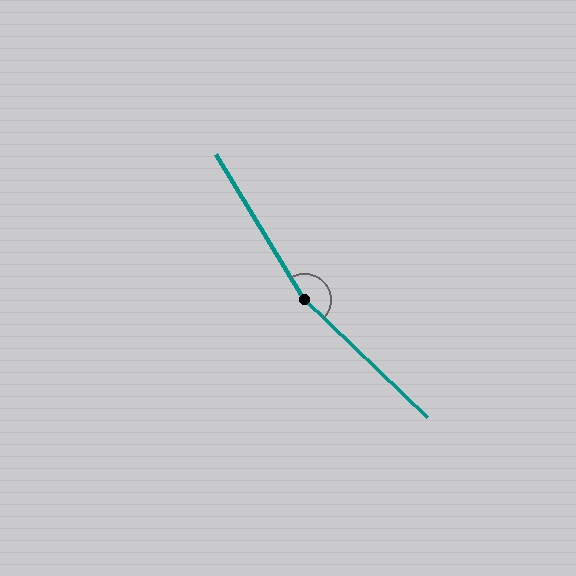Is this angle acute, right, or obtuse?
It is obtuse.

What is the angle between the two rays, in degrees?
Approximately 165 degrees.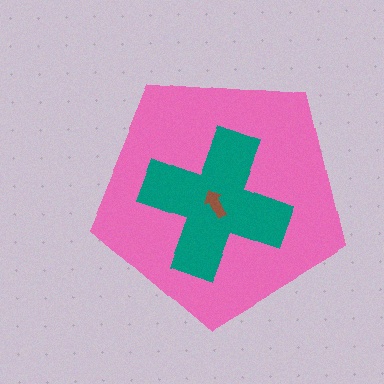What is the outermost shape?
The pink pentagon.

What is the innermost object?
The brown arrow.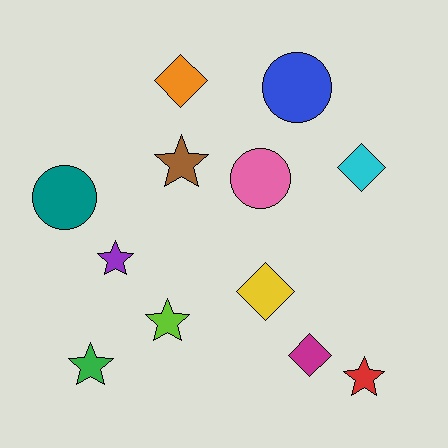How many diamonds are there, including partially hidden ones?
There are 4 diamonds.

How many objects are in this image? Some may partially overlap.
There are 12 objects.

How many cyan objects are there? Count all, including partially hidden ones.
There is 1 cyan object.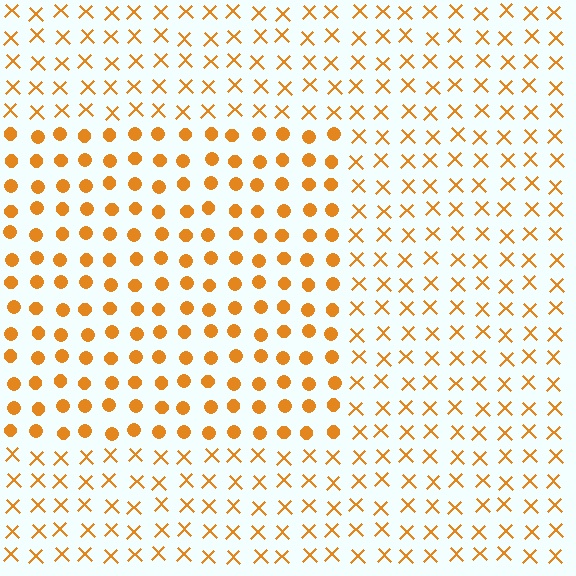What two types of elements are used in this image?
The image uses circles inside the rectangle region and X marks outside it.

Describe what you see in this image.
The image is filled with small orange elements arranged in a uniform grid. A rectangle-shaped region contains circles, while the surrounding area contains X marks. The boundary is defined purely by the change in element shape.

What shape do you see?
I see a rectangle.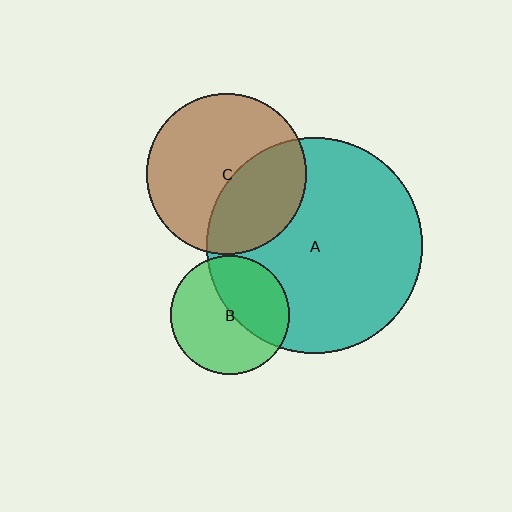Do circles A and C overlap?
Yes.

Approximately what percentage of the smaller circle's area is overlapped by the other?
Approximately 40%.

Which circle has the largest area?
Circle A (teal).